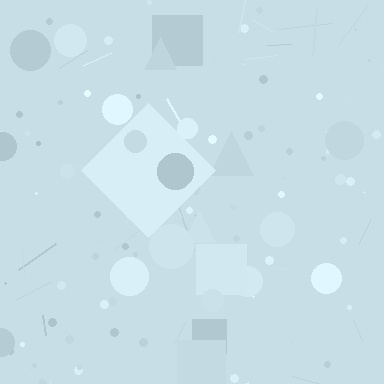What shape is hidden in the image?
A diamond is hidden in the image.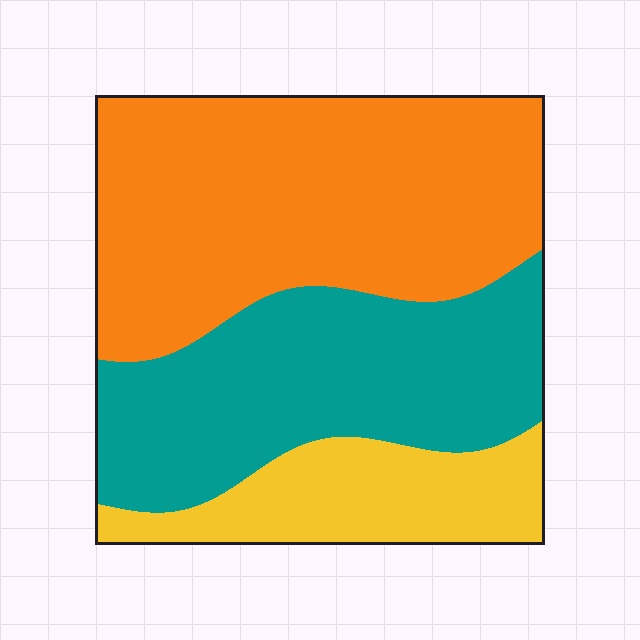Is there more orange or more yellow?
Orange.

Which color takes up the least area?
Yellow, at roughly 20%.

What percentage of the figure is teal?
Teal takes up about one third (1/3) of the figure.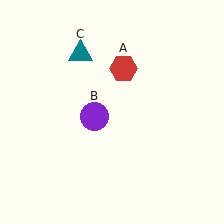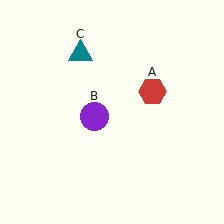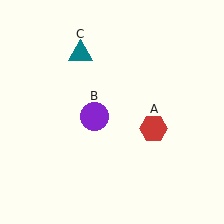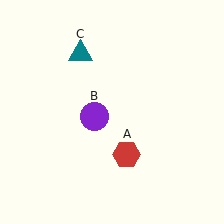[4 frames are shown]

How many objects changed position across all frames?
1 object changed position: red hexagon (object A).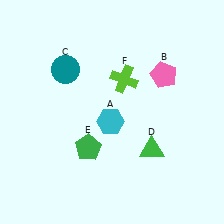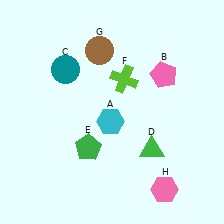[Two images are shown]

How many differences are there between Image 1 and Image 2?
There are 2 differences between the two images.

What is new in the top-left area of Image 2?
A brown circle (G) was added in the top-left area of Image 2.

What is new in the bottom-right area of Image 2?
A pink hexagon (H) was added in the bottom-right area of Image 2.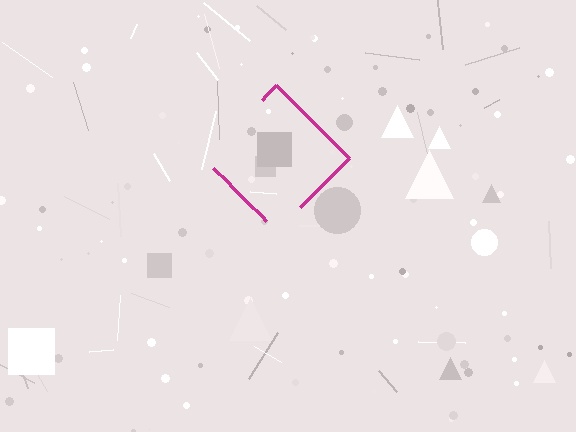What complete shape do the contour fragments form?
The contour fragments form a diamond.